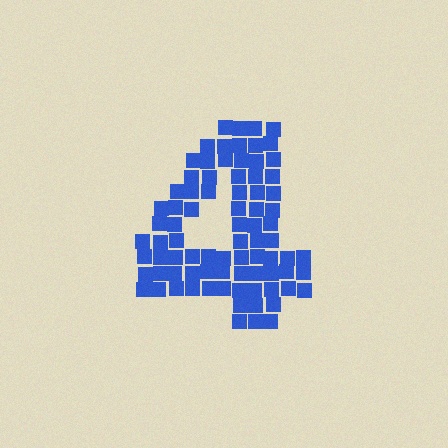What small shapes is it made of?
It is made of small squares.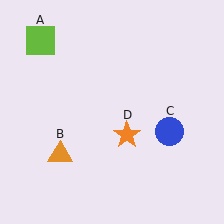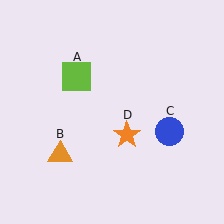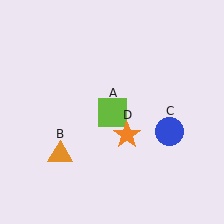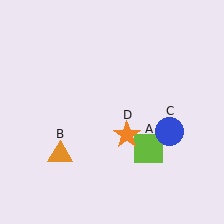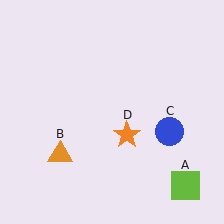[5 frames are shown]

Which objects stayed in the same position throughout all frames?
Orange triangle (object B) and blue circle (object C) and orange star (object D) remained stationary.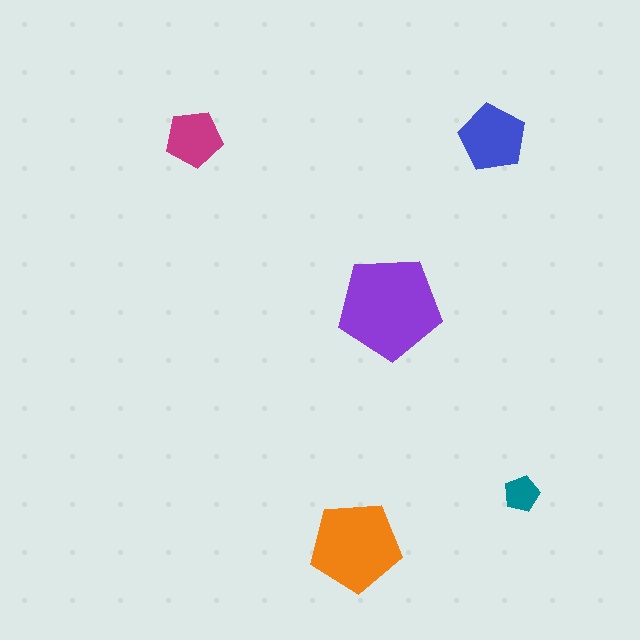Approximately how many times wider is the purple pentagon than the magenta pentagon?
About 2 times wider.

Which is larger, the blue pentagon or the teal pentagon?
The blue one.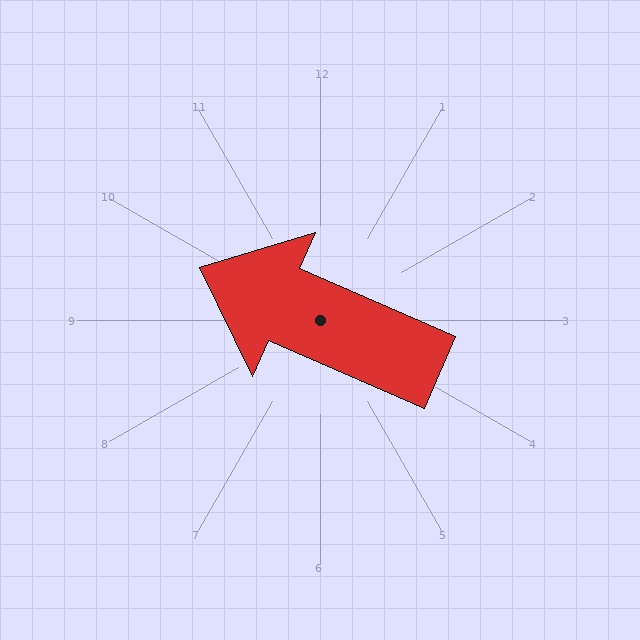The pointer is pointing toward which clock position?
Roughly 10 o'clock.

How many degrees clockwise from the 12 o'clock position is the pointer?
Approximately 294 degrees.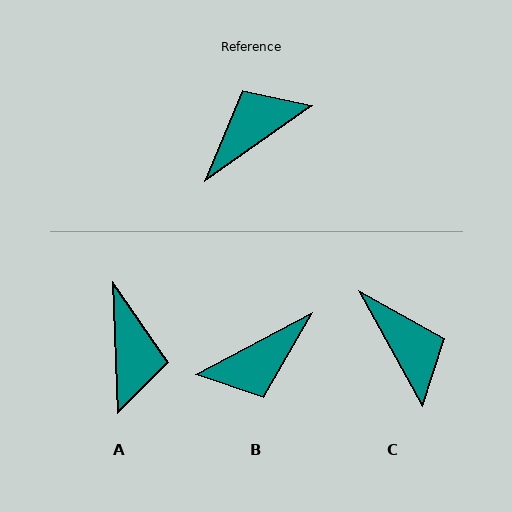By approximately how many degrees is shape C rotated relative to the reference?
Approximately 97 degrees clockwise.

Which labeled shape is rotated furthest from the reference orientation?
B, about 173 degrees away.